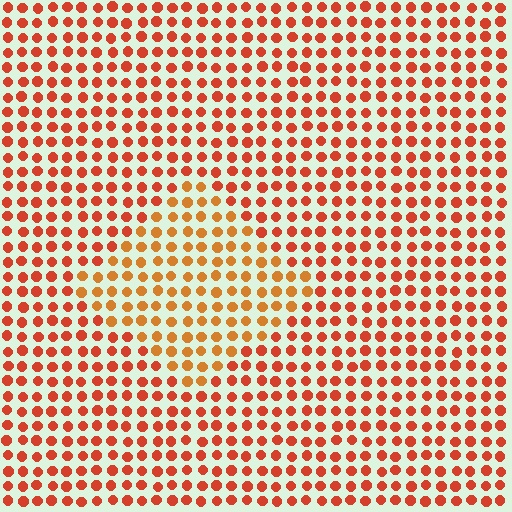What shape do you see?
I see a diamond.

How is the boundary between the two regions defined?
The boundary is defined purely by a slight shift in hue (about 23 degrees). Spacing, size, and orientation are identical on both sides.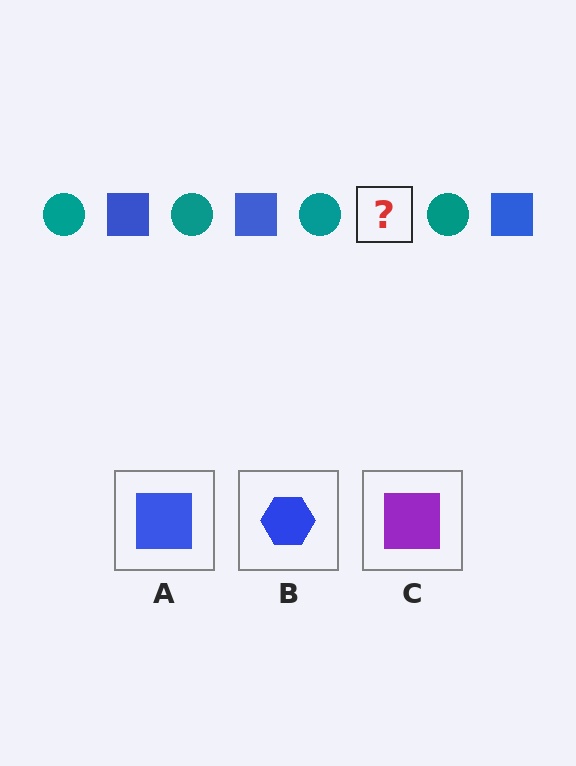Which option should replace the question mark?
Option A.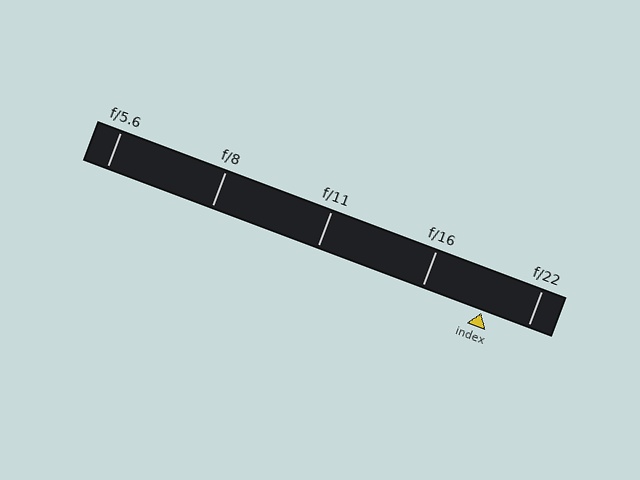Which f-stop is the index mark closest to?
The index mark is closest to f/22.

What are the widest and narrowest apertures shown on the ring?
The widest aperture shown is f/5.6 and the narrowest is f/22.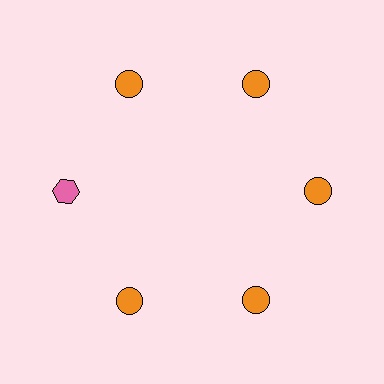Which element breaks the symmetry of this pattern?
The pink hexagon at roughly the 9 o'clock position breaks the symmetry. All other shapes are orange circles.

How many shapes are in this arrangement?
There are 6 shapes arranged in a ring pattern.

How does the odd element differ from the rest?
It differs in both color (pink instead of orange) and shape (hexagon instead of circle).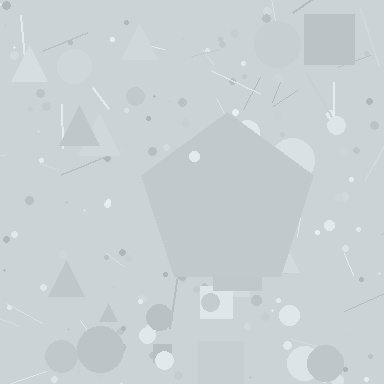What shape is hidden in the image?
A pentagon is hidden in the image.